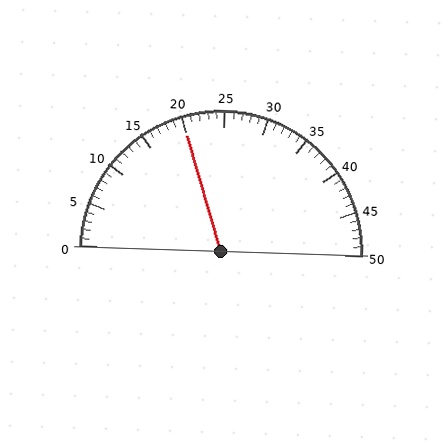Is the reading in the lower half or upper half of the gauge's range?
The reading is in the lower half of the range (0 to 50).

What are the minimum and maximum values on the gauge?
The gauge ranges from 0 to 50.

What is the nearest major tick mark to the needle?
The nearest major tick mark is 20.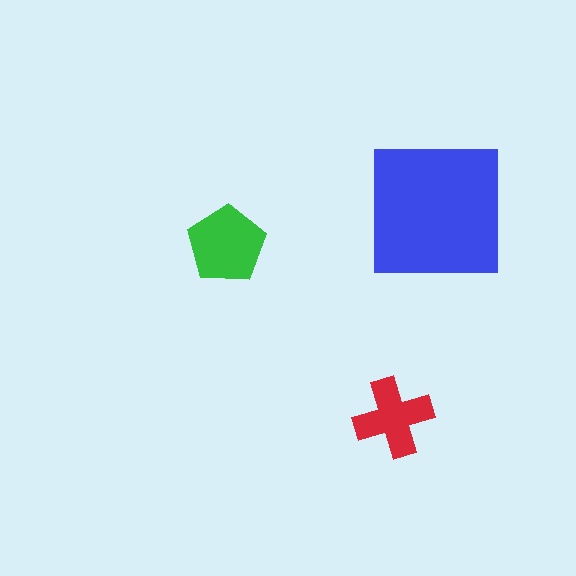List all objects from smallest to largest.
The red cross, the green pentagon, the blue square.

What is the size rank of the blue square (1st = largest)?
1st.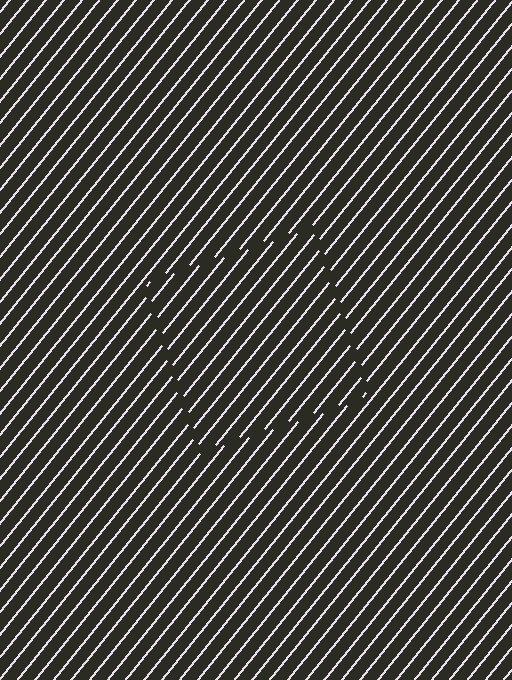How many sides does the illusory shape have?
4 sides — the line-ends trace a square.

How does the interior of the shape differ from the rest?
The interior of the shape contains the same grating, shifted by half a period — the contour is defined by the phase discontinuity where line-ends from the inner and outer gratings abut.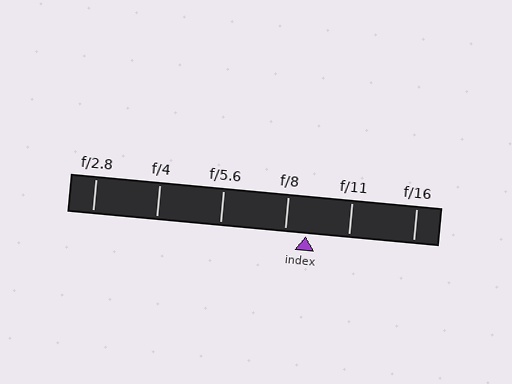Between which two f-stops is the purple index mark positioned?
The index mark is between f/8 and f/11.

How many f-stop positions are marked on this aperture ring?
There are 6 f-stop positions marked.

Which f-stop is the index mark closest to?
The index mark is closest to f/8.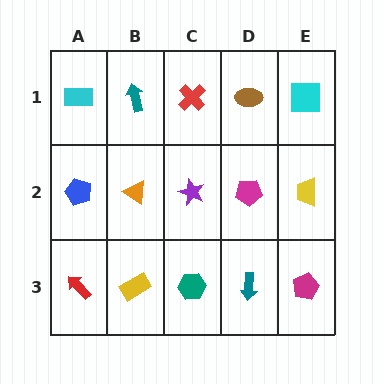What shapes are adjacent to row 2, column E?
A cyan square (row 1, column E), a magenta pentagon (row 3, column E), a magenta pentagon (row 2, column D).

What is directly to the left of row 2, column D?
A purple star.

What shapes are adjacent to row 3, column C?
A purple star (row 2, column C), a yellow rectangle (row 3, column B), a teal arrow (row 3, column D).